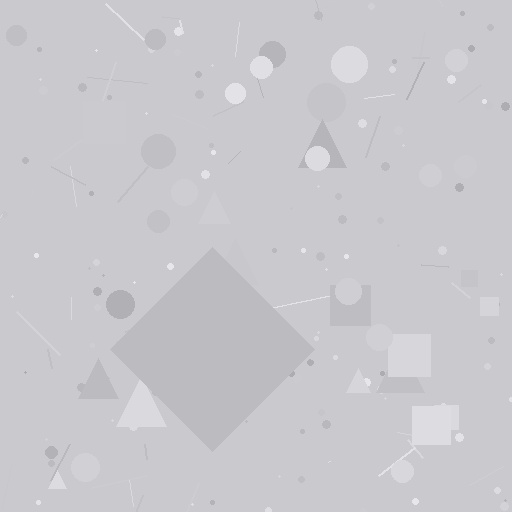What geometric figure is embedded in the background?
A diamond is embedded in the background.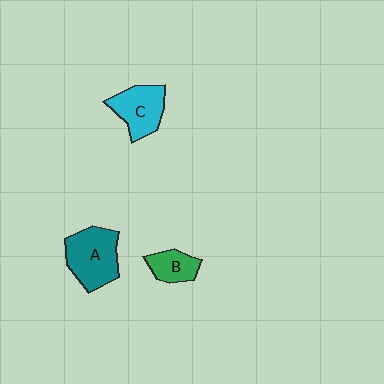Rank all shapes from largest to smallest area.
From largest to smallest: A (teal), C (cyan), B (green).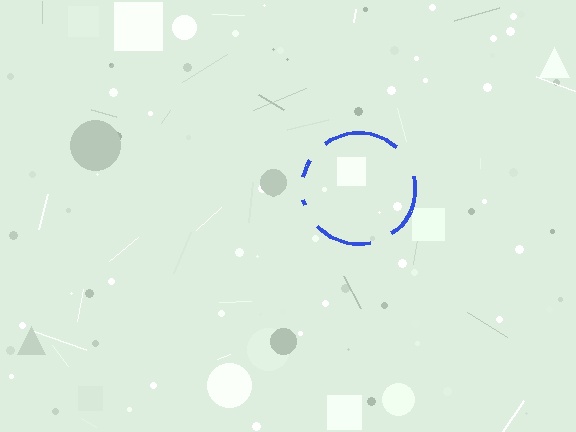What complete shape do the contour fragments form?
The contour fragments form a circle.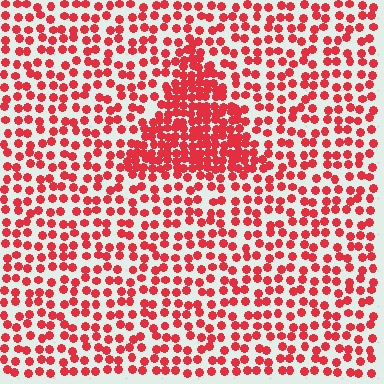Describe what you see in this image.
The image contains small red elements arranged at two different densities. A triangle-shaped region is visible where the elements are more densely packed than the surrounding area.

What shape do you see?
I see a triangle.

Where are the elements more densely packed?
The elements are more densely packed inside the triangle boundary.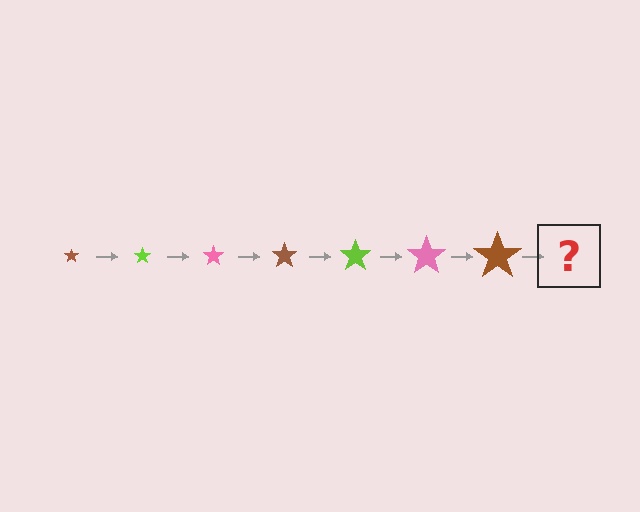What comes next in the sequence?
The next element should be a lime star, larger than the previous one.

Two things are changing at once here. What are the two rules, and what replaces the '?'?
The two rules are that the star grows larger each step and the color cycles through brown, lime, and pink. The '?' should be a lime star, larger than the previous one.